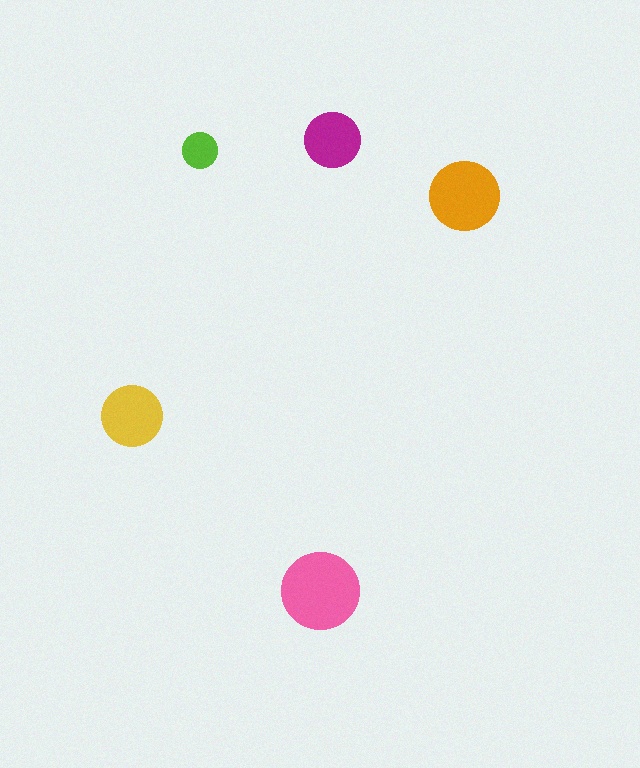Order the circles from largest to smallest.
the pink one, the orange one, the yellow one, the magenta one, the lime one.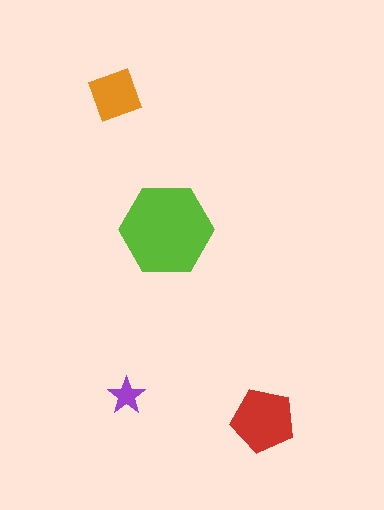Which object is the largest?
The lime hexagon.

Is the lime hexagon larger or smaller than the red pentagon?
Larger.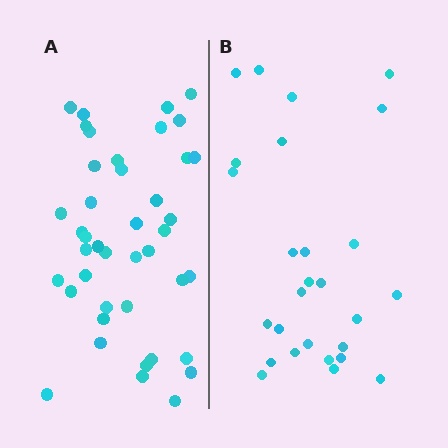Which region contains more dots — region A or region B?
Region A (the left region) has more dots.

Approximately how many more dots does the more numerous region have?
Region A has approximately 15 more dots than region B.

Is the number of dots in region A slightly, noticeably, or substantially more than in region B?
Region A has substantially more. The ratio is roughly 1.6 to 1.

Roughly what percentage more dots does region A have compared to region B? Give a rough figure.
About 55% more.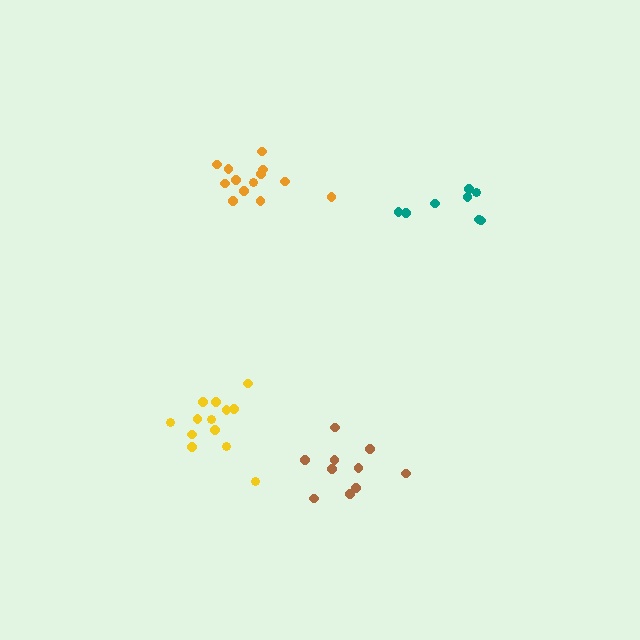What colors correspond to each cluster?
The clusters are colored: teal, brown, yellow, orange.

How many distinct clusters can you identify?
There are 4 distinct clusters.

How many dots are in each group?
Group 1: 8 dots, Group 2: 10 dots, Group 3: 13 dots, Group 4: 13 dots (44 total).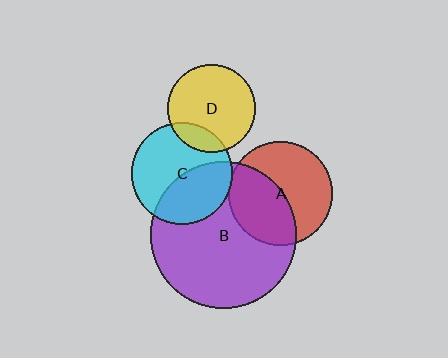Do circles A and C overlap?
Yes.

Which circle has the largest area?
Circle B (purple).